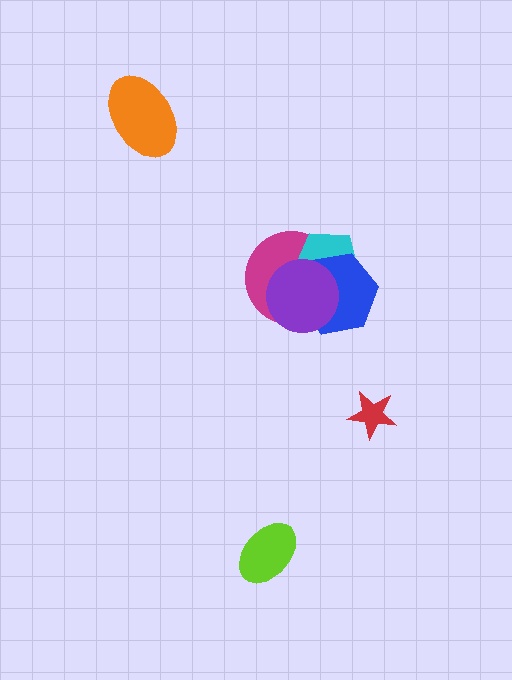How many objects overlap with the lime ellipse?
0 objects overlap with the lime ellipse.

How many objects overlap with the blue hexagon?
3 objects overlap with the blue hexagon.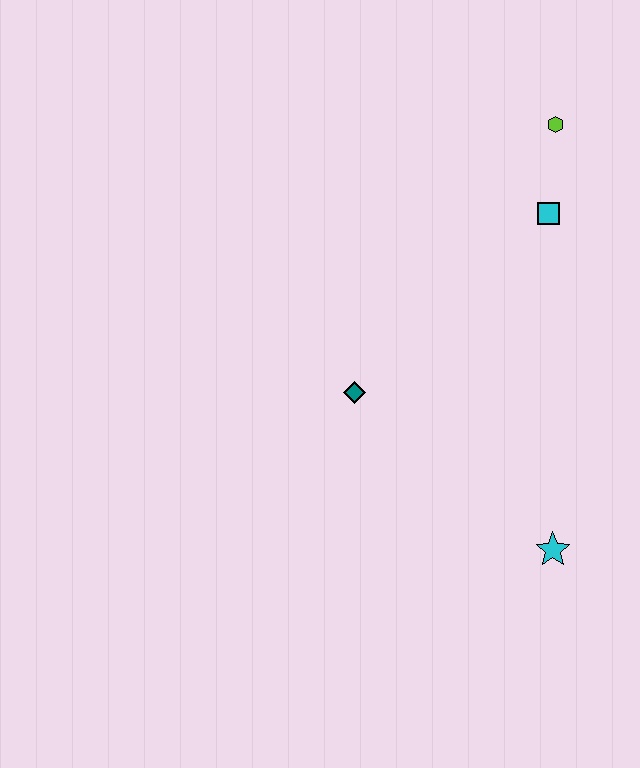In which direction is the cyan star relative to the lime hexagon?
The cyan star is below the lime hexagon.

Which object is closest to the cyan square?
The lime hexagon is closest to the cyan square.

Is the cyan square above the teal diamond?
Yes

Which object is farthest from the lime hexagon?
The cyan star is farthest from the lime hexagon.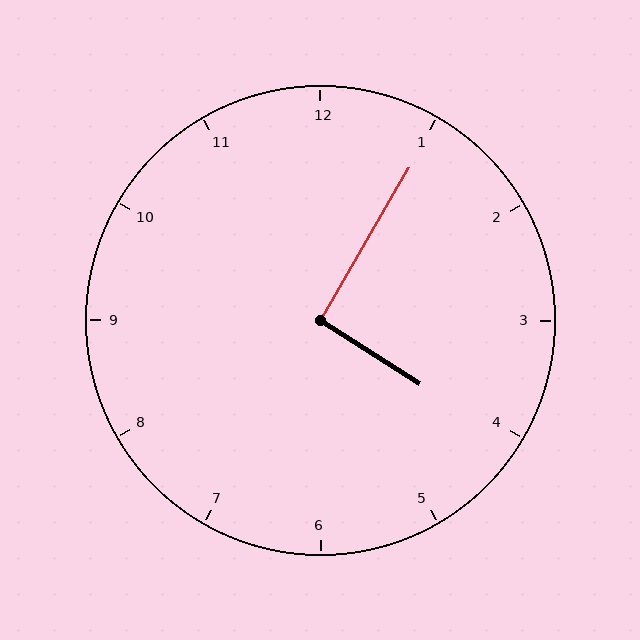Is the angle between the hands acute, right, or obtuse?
It is right.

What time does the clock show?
4:05.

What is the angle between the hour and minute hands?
Approximately 92 degrees.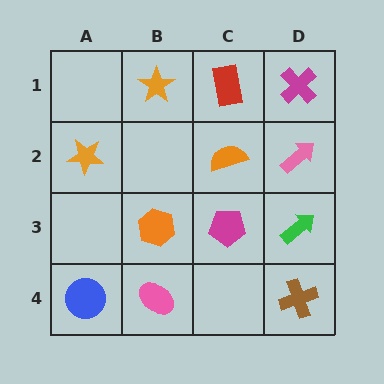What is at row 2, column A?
An orange star.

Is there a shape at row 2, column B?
No, that cell is empty.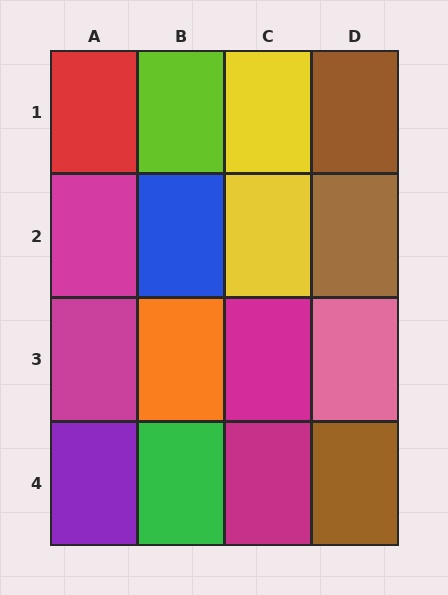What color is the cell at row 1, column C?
Yellow.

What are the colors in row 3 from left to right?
Magenta, orange, magenta, pink.